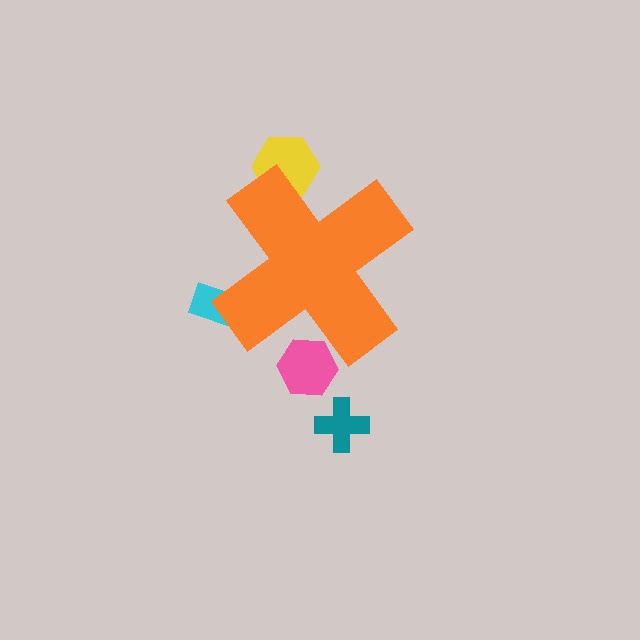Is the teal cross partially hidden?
No, the teal cross is fully visible.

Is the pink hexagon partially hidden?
Yes, the pink hexagon is partially hidden behind the orange cross.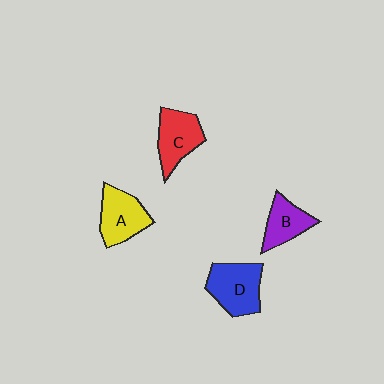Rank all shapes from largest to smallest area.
From largest to smallest: D (blue), A (yellow), C (red), B (purple).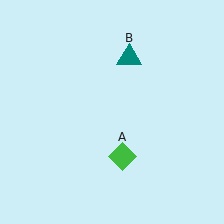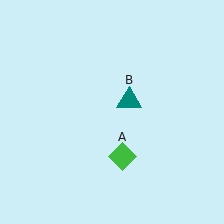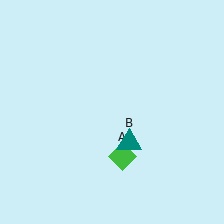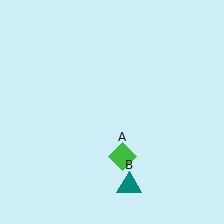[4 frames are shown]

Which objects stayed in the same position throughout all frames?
Green diamond (object A) remained stationary.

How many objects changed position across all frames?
1 object changed position: teal triangle (object B).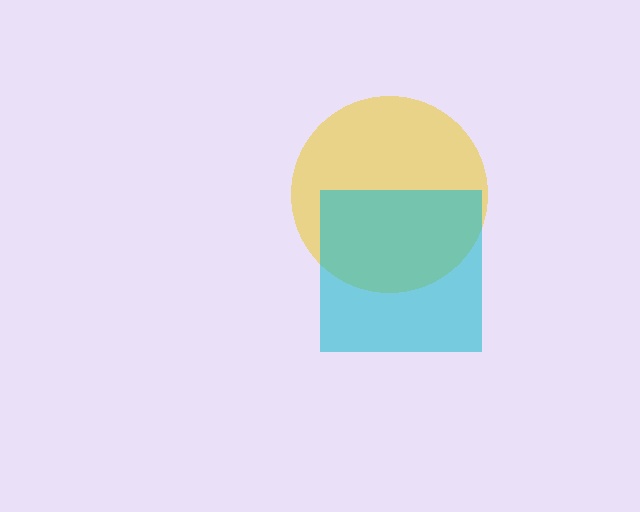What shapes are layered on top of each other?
The layered shapes are: a yellow circle, a cyan square.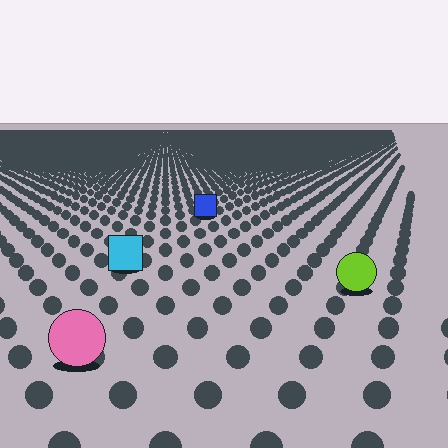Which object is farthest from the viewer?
The blue square is farthest from the viewer. It appears smaller and the ground texture around it is denser.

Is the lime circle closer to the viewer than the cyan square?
Yes. The lime circle is closer — you can tell from the texture gradient: the ground texture is coarser near it.